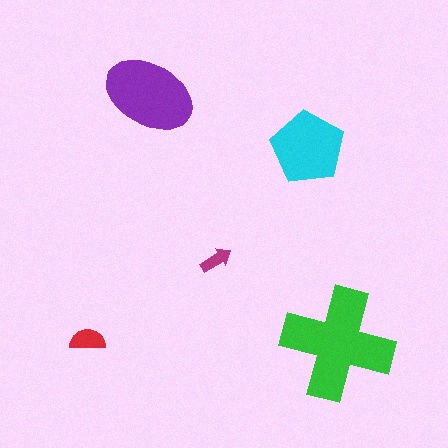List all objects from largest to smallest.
The green cross, the purple ellipse, the cyan pentagon, the red semicircle, the magenta arrow.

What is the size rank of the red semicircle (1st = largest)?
4th.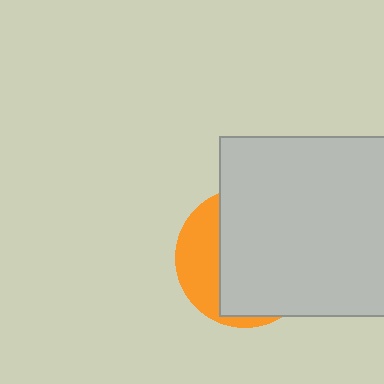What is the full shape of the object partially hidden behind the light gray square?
The partially hidden object is an orange circle.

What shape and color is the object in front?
The object in front is a light gray square.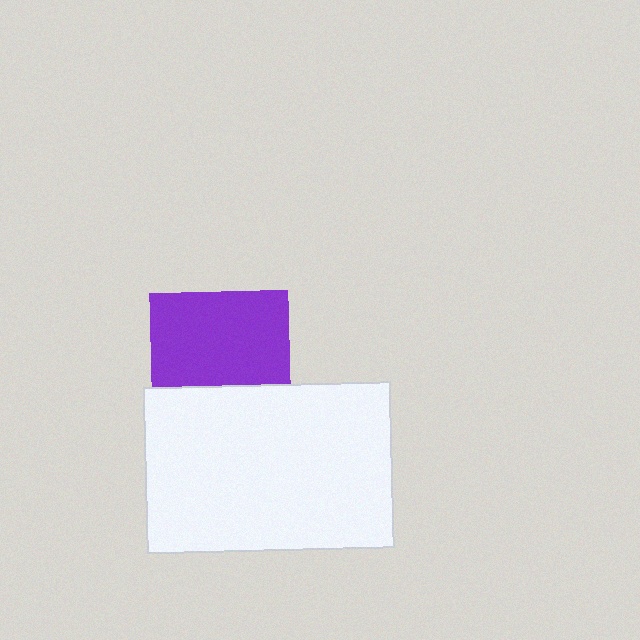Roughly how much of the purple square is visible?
Most of it is visible (roughly 68%).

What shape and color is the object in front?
The object in front is a white rectangle.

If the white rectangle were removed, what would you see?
You would see the complete purple square.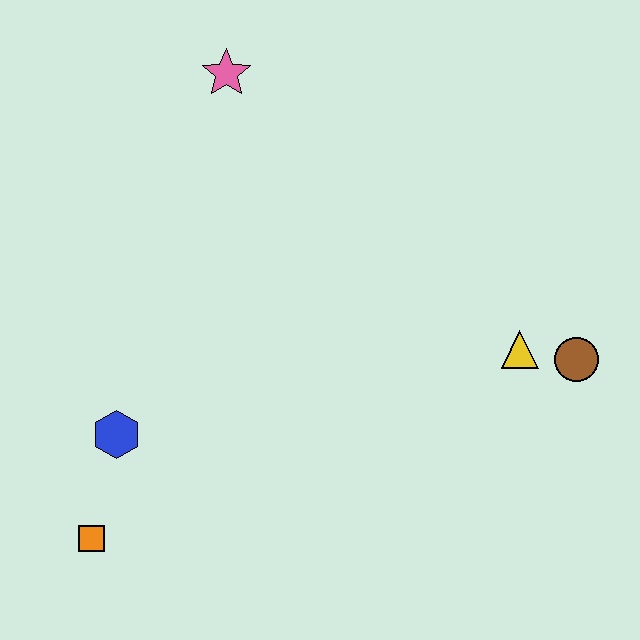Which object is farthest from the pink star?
The orange square is farthest from the pink star.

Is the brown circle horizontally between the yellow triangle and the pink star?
No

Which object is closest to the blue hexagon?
The orange square is closest to the blue hexagon.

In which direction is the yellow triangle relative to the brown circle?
The yellow triangle is to the left of the brown circle.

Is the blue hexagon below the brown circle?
Yes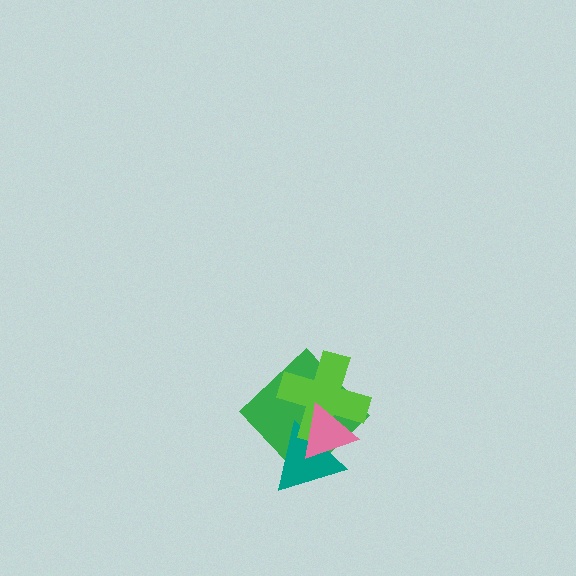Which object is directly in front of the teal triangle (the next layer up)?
The lime cross is directly in front of the teal triangle.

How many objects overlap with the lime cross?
3 objects overlap with the lime cross.